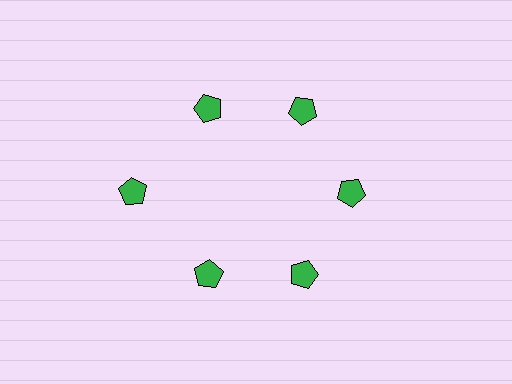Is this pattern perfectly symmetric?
No. The 6 green pentagons are arranged in a ring, but one element near the 9 o'clock position is pushed outward from the center, breaking the 6-fold rotational symmetry.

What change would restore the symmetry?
The symmetry would be restored by moving it inward, back onto the ring so that all 6 pentagons sit at equal angles and equal distance from the center.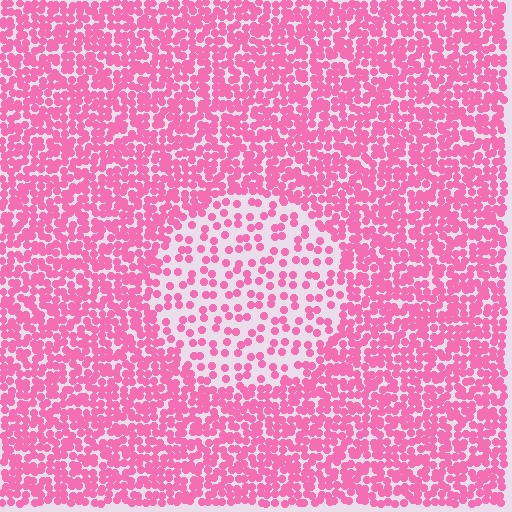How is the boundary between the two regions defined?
The boundary is defined by a change in element density (approximately 2.4x ratio). All elements are the same color, size, and shape.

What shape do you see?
I see a circle.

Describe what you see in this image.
The image contains small pink elements arranged at two different densities. A circle-shaped region is visible where the elements are less densely packed than the surrounding area.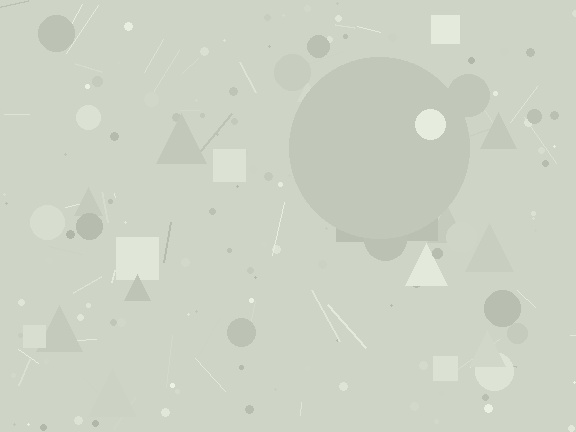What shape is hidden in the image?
A circle is hidden in the image.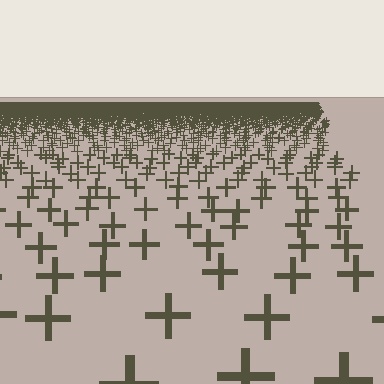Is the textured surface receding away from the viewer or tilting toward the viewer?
The surface is receding away from the viewer. Texture elements get smaller and denser toward the top.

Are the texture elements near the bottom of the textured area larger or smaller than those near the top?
Larger. Near the bottom, elements are closer to the viewer and appear at a bigger on-screen size.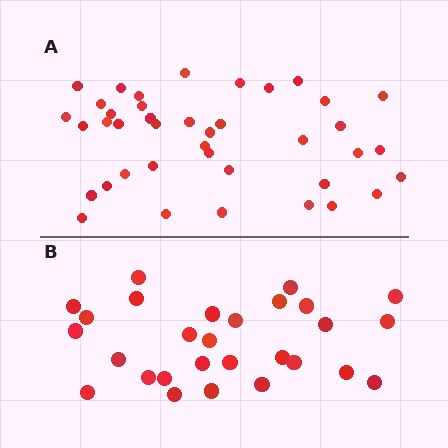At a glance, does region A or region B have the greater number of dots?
Region A (the top region) has more dots.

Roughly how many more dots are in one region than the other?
Region A has roughly 12 or so more dots than region B.